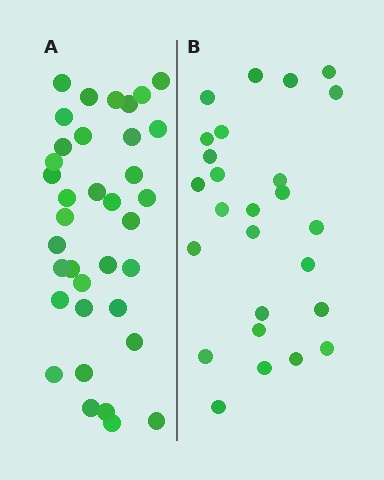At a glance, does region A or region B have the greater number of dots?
Region A (the left region) has more dots.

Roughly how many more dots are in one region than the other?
Region A has roughly 10 or so more dots than region B.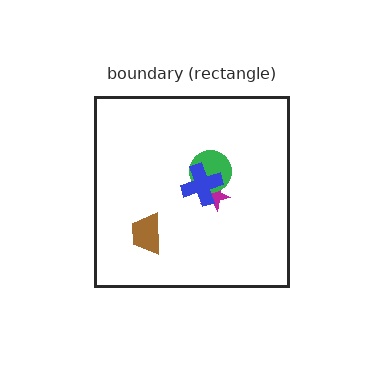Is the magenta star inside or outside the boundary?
Inside.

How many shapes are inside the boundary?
4 inside, 0 outside.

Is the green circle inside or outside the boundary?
Inside.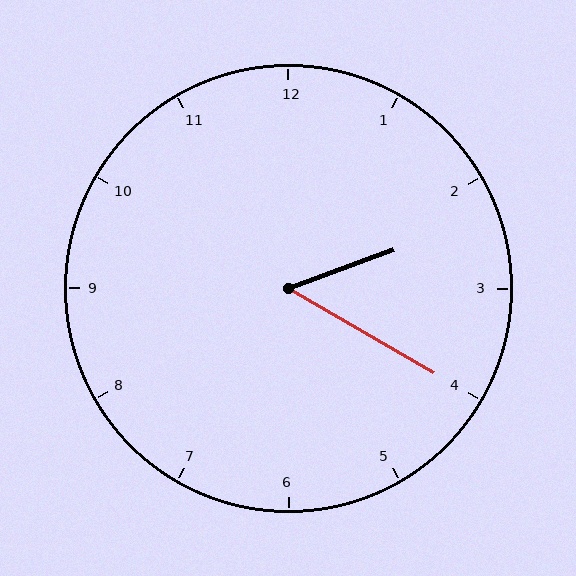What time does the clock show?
2:20.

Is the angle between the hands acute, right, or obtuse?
It is acute.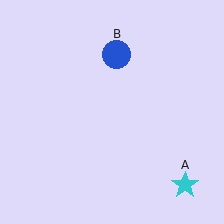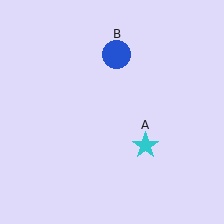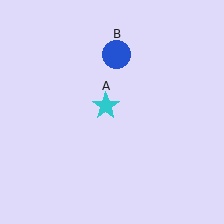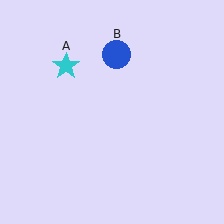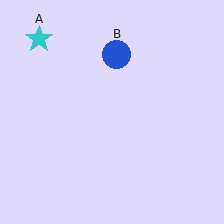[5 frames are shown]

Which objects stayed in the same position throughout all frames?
Blue circle (object B) remained stationary.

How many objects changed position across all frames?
1 object changed position: cyan star (object A).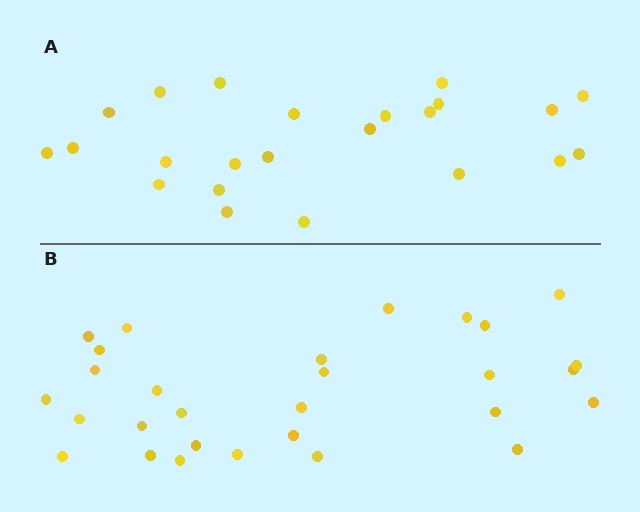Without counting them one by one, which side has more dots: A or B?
Region B (the bottom region) has more dots.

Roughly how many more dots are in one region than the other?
Region B has about 6 more dots than region A.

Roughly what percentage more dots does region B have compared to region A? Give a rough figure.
About 25% more.